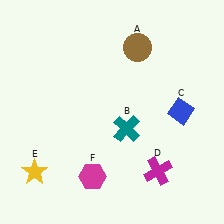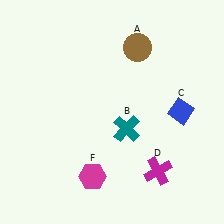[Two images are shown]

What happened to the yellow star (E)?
The yellow star (E) was removed in Image 2. It was in the bottom-left area of Image 1.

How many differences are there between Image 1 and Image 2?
There is 1 difference between the two images.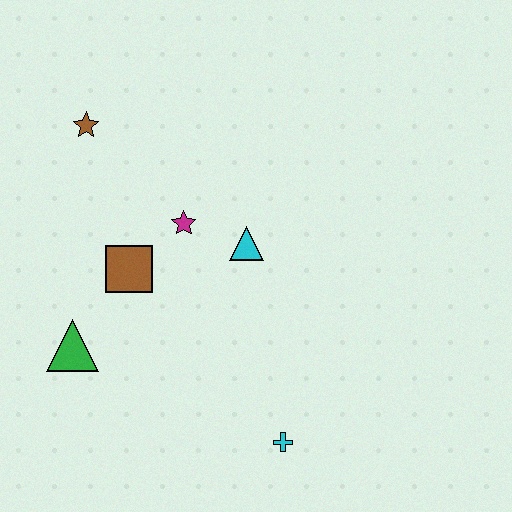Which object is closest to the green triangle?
The brown square is closest to the green triangle.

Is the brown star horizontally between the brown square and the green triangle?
Yes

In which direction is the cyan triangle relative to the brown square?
The cyan triangle is to the right of the brown square.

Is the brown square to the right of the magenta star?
No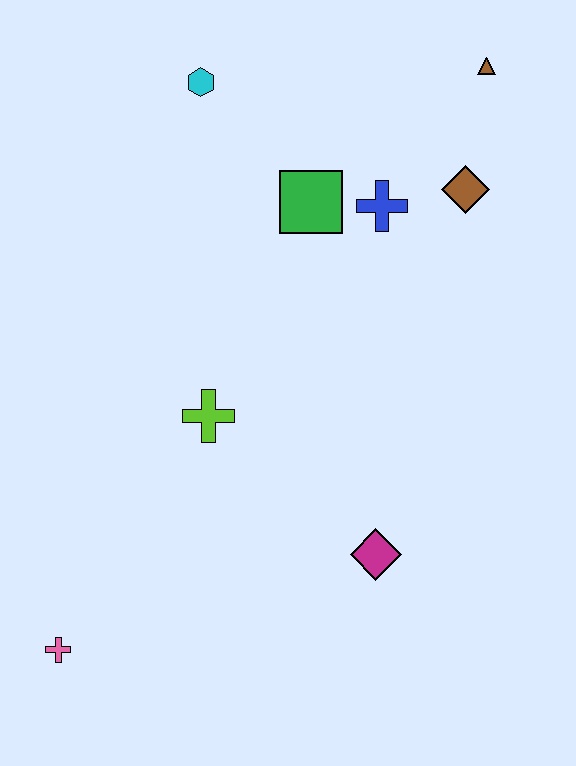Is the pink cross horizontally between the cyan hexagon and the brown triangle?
No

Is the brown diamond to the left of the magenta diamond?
No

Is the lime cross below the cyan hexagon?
Yes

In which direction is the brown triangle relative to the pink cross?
The brown triangle is above the pink cross.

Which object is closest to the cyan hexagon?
The green square is closest to the cyan hexagon.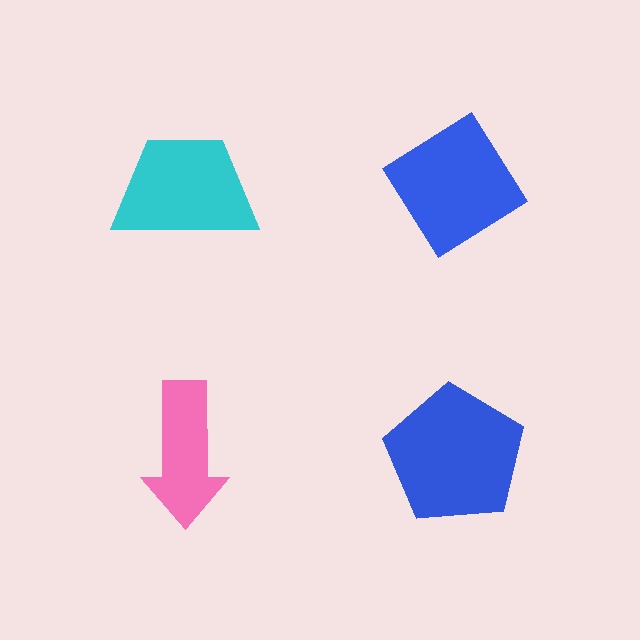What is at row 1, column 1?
A cyan trapezoid.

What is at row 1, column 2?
A blue diamond.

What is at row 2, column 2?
A blue pentagon.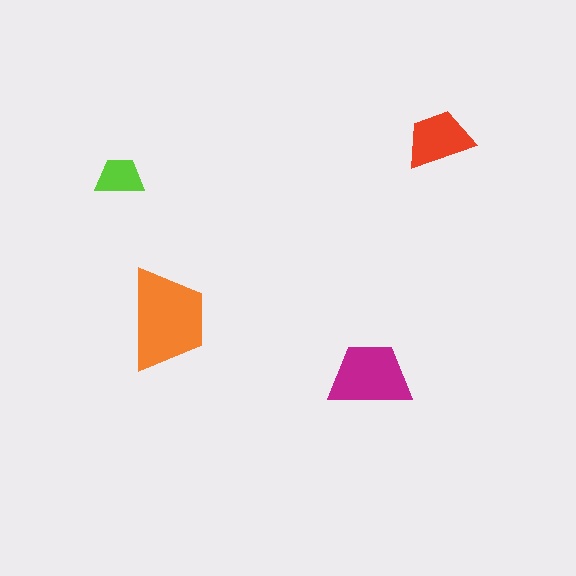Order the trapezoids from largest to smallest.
the orange one, the magenta one, the red one, the lime one.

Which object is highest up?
The red trapezoid is topmost.